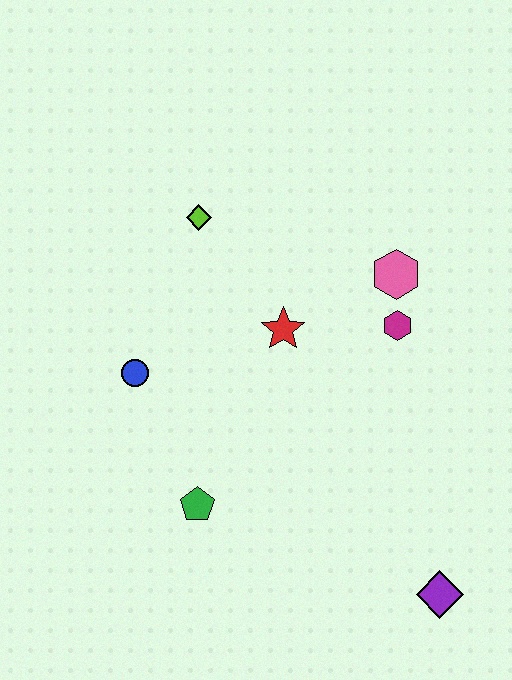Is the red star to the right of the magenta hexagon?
No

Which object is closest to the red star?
The magenta hexagon is closest to the red star.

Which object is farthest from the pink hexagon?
The purple diamond is farthest from the pink hexagon.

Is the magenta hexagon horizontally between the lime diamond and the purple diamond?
Yes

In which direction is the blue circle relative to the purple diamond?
The blue circle is to the left of the purple diamond.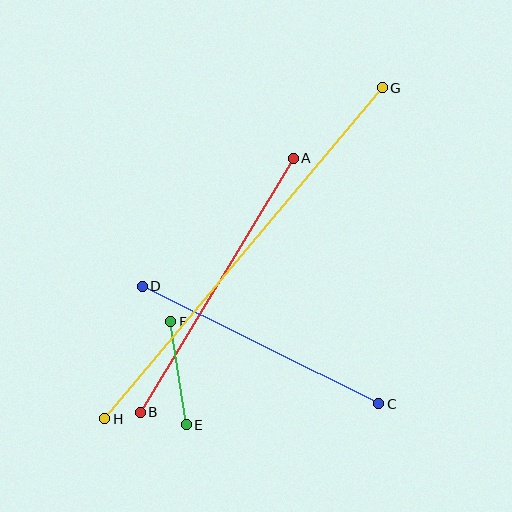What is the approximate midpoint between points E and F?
The midpoint is at approximately (178, 373) pixels.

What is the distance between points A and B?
The distance is approximately 296 pixels.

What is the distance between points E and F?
The distance is approximately 104 pixels.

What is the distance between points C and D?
The distance is approximately 264 pixels.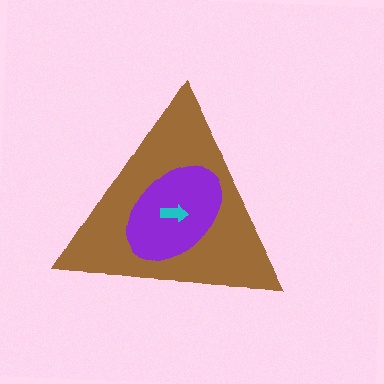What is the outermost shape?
The brown triangle.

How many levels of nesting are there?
3.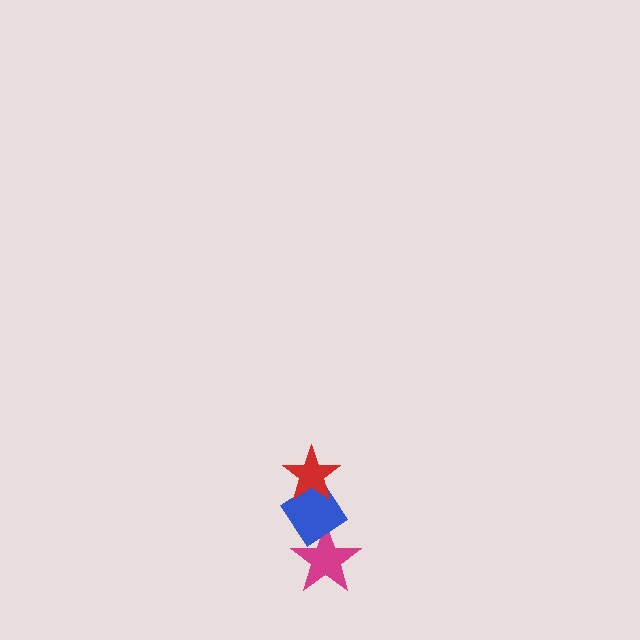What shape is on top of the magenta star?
The blue diamond is on top of the magenta star.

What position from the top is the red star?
The red star is 1st from the top.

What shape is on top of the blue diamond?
The red star is on top of the blue diamond.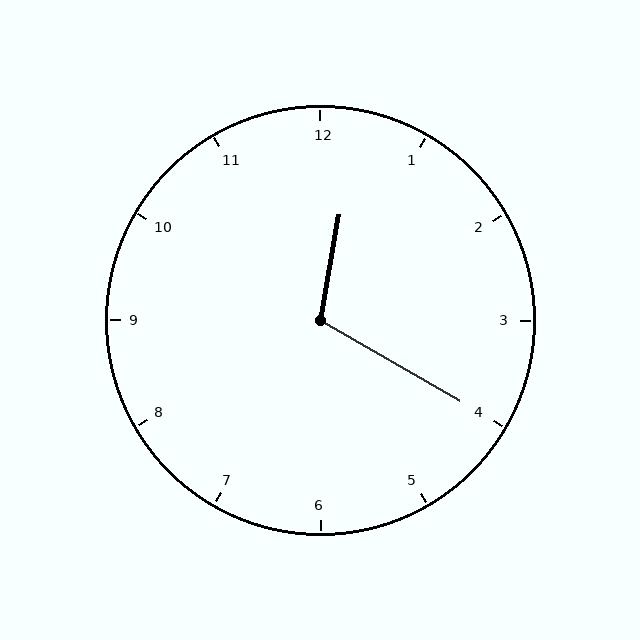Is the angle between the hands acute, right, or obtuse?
It is obtuse.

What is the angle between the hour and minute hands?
Approximately 110 degrees.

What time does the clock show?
12:20.